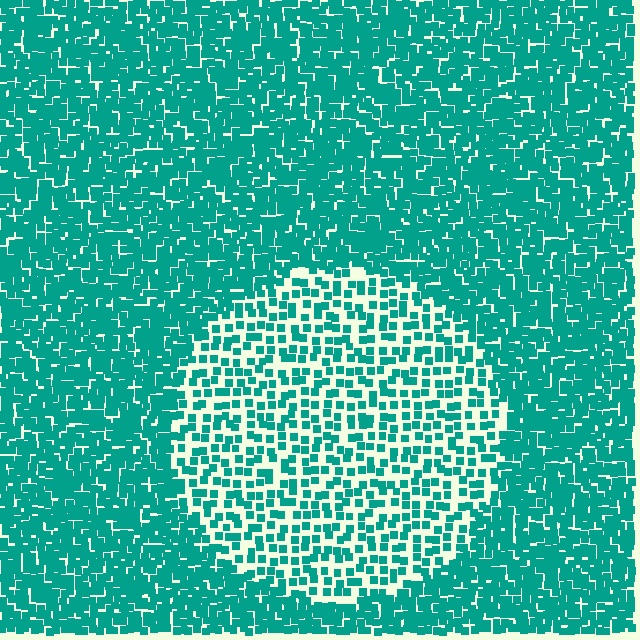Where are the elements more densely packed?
The elements are more densely packed outside the circle boundary.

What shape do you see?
I see a circle.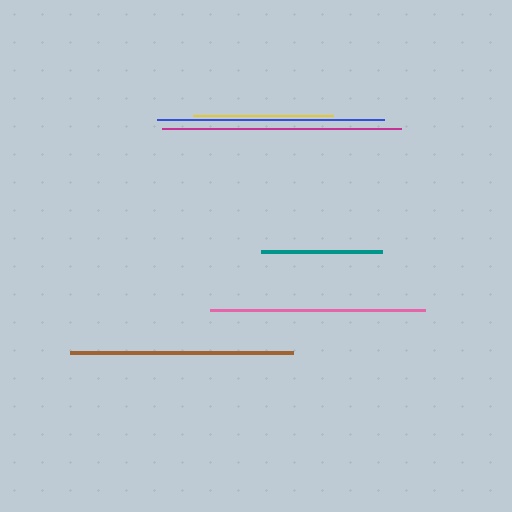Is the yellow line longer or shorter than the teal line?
The yellow line is longer than the teal line.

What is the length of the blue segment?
The blue segment is approximately 227 pixels long.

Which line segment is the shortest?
The teal line is the shortest at approximately 121 pixels.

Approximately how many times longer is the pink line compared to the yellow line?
The pink line is approximately 1.5 times the length of the yellow line.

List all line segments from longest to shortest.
From longest to shortest: magenta, blue, brown, pink, yellow, teal.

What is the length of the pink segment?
The pink segment is approximately 215 pixels long.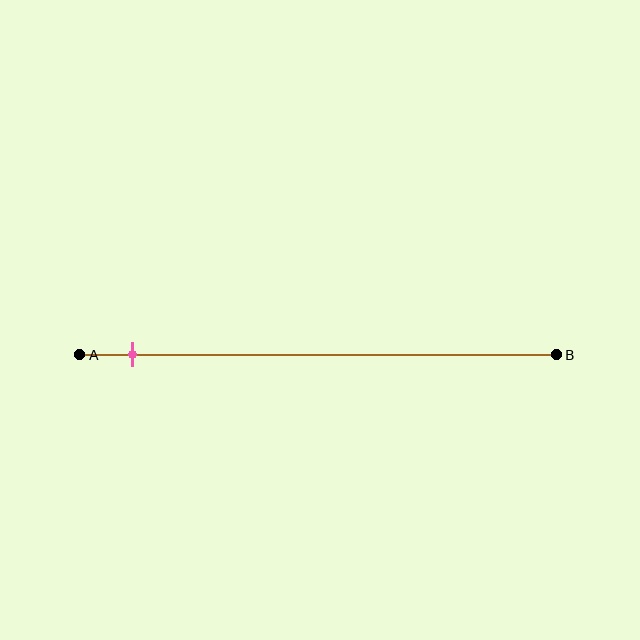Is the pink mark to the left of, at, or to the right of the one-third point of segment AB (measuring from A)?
The pink mark is to the left of the one-third point of segment AB.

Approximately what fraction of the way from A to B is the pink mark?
The pink mark is approximately 10% of the way from A to B.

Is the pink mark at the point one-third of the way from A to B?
No, the mark is at about 10% from A, not at the 33% one-third point.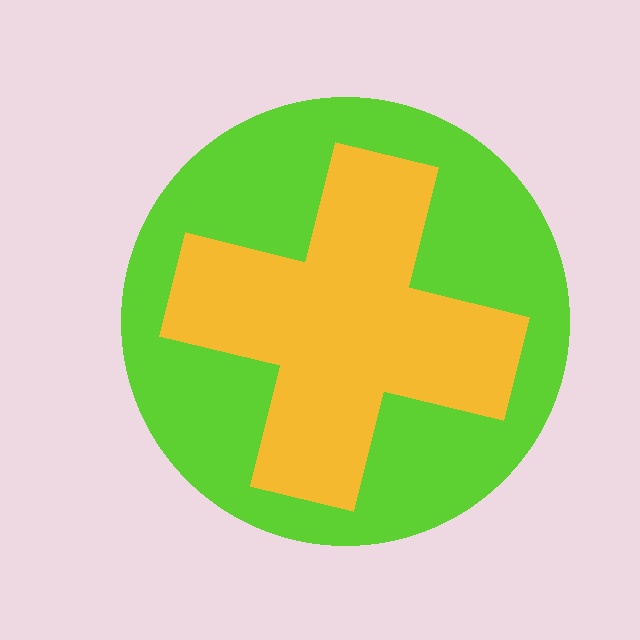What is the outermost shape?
The lime circle.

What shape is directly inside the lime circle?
The yellow cross.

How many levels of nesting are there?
2.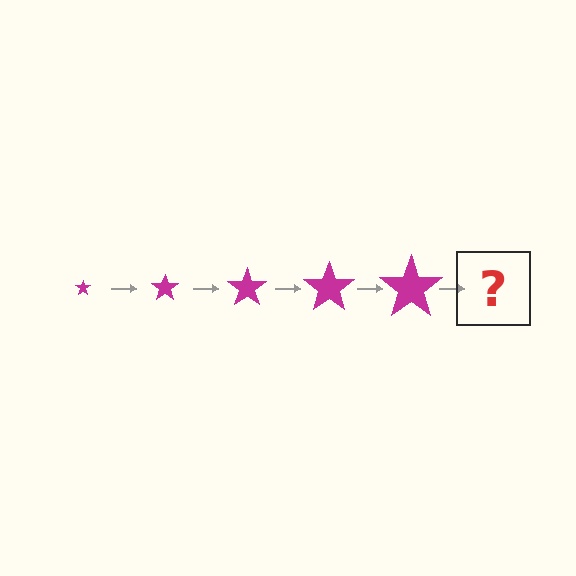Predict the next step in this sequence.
The next step is a magenta star, larger than the previous one.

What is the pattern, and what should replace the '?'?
The pattern is that the star gets progressively larger each step. The '?' should be a magenta star, larger than the previous one.